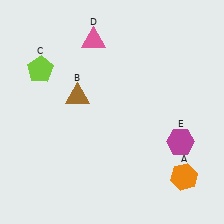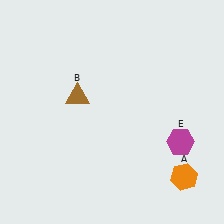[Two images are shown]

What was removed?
The pink triangle (D), the lime pentagon (C) were removed in Image 2.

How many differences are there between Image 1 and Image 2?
There are 2 differences between the two images.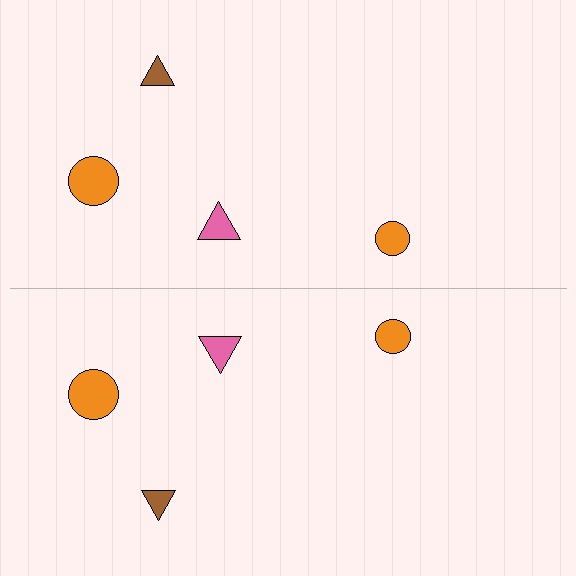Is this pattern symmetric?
Yes, this pattern has bilateral (reflection) symmetry.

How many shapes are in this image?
There are 8 shapes in this image.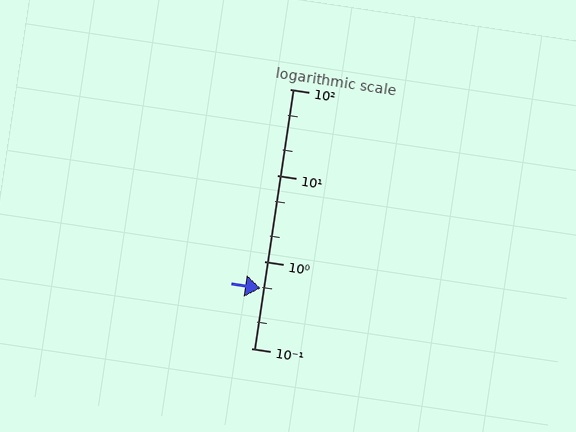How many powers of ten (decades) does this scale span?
The scale spans 3 decades, from 0.1 to 100.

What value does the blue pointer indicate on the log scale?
The pointer indicates approximately 0.49.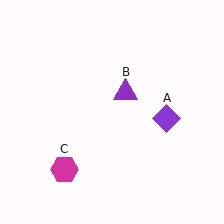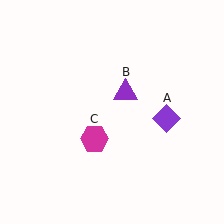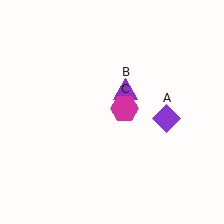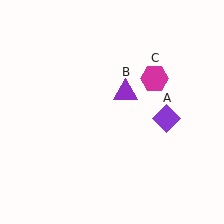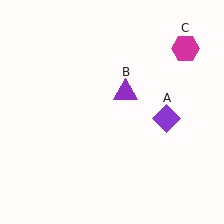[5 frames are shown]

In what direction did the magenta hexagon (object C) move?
The magenta hexagon (object C) moved up and to the right.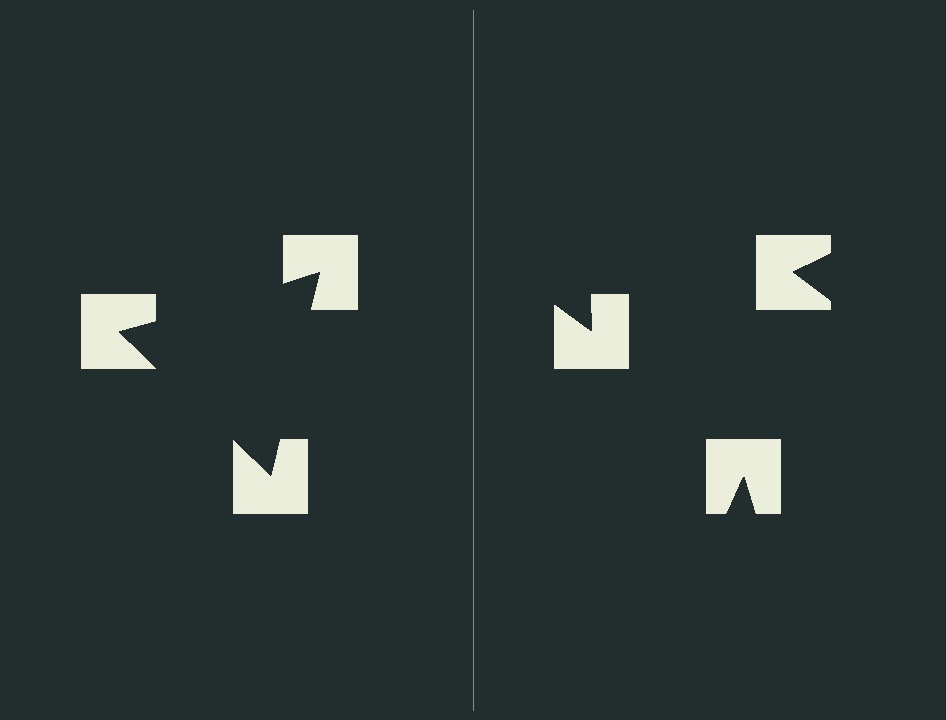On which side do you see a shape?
An illusory triangle appears on the left side. On the right side the wedge cuts are rotated, so no coherent shape forms.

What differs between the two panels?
The notched squares are positioned identically on both sides; only the wedge orientations differ. On the left they align to a triangle; on the right they are misaligned.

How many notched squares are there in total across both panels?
6 — 3 on each side.